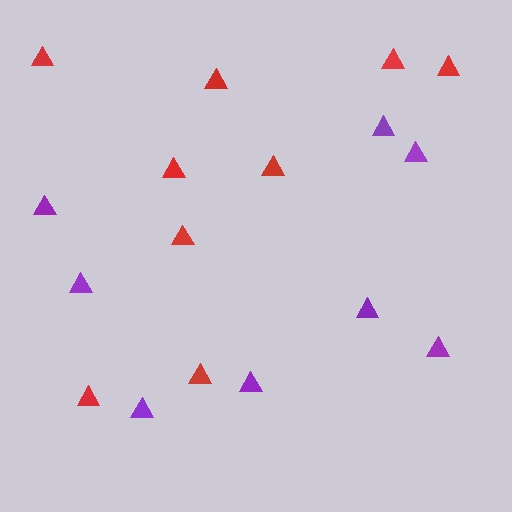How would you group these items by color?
There are 2 groups: one group of purple triangles (8) and one group of red triangles (9).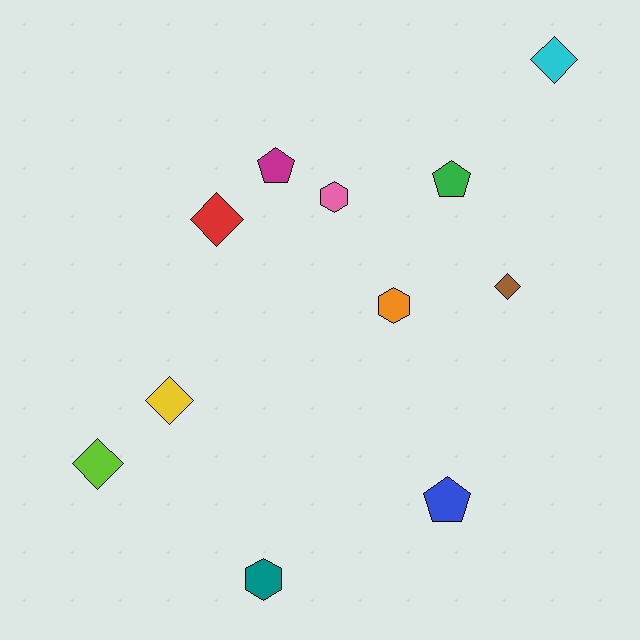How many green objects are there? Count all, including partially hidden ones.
There is 1 green object.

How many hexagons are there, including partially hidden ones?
There are 3 hexagons.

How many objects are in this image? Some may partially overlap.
There are 11 objects.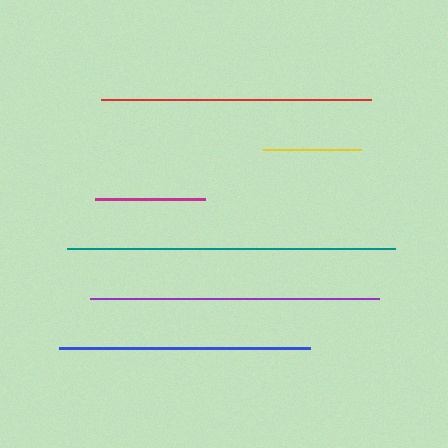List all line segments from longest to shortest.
From longest to shortest: teal, purple, red, blue, magenta, yellow.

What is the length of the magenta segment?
The magenta segment is approximately 109 pixels long.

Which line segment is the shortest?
The yellow line is the shortest at approximately 99 pixels.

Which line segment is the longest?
The teal line is the longest at approximately 329 pixels.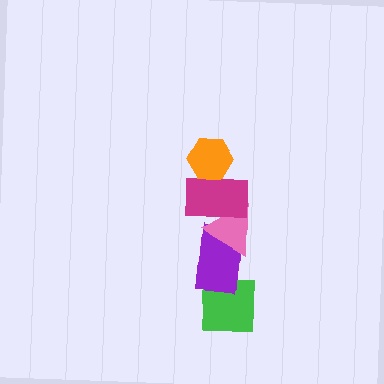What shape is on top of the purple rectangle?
The pink triangle is on top of the purple rectangle.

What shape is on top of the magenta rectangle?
The orange hexagon is on top of the magenta rectangle.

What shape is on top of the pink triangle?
The magenta rectangle is on top of the pink triangle.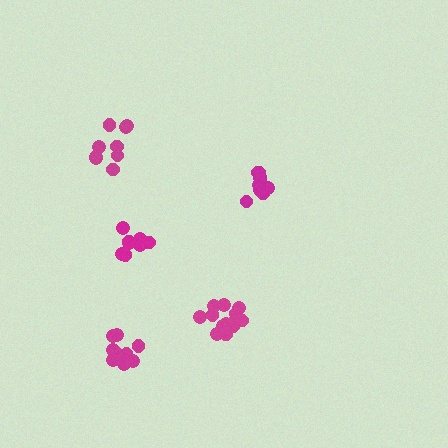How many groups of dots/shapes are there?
There are 5 groups.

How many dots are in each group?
Group 1: 13 dots, Group 2: 9 dots, Group 3: 9 dots, Group 4: 9 dots, Group 5: 10 dots (50 total).